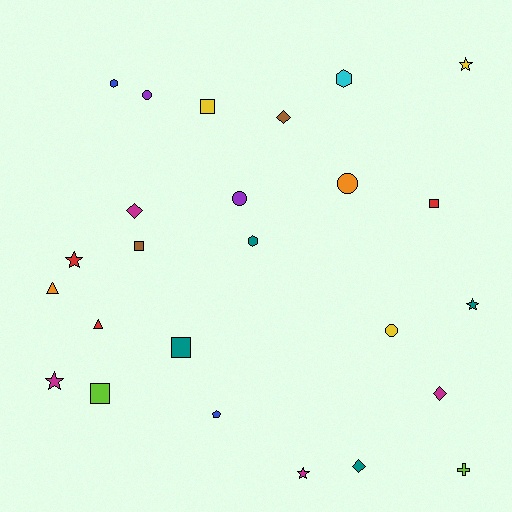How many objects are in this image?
There are 25 objects.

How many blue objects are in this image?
There are 2 blue objects.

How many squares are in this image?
There are 5 squares.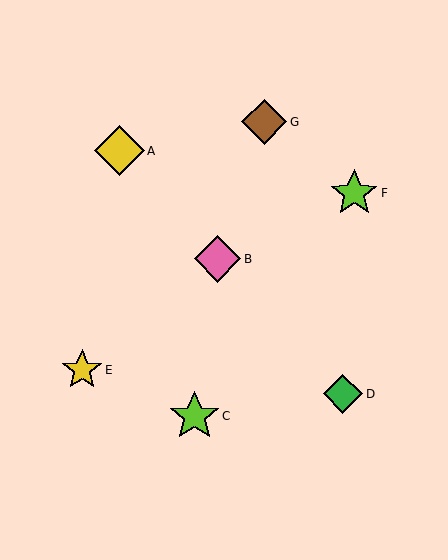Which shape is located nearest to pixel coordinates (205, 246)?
The pink diamond (labeled B) at (217, 259) is nearest to that location.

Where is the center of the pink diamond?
The center of the pink diamond is at (217, 259).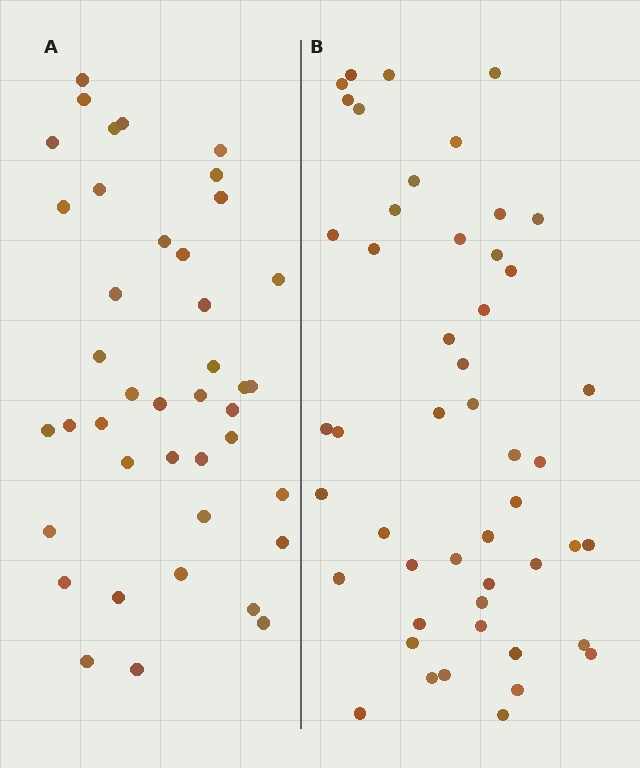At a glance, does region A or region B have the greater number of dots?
Region B (the right region) has more dots.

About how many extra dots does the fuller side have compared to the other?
Region B has roughly 8 or so more dots than region A.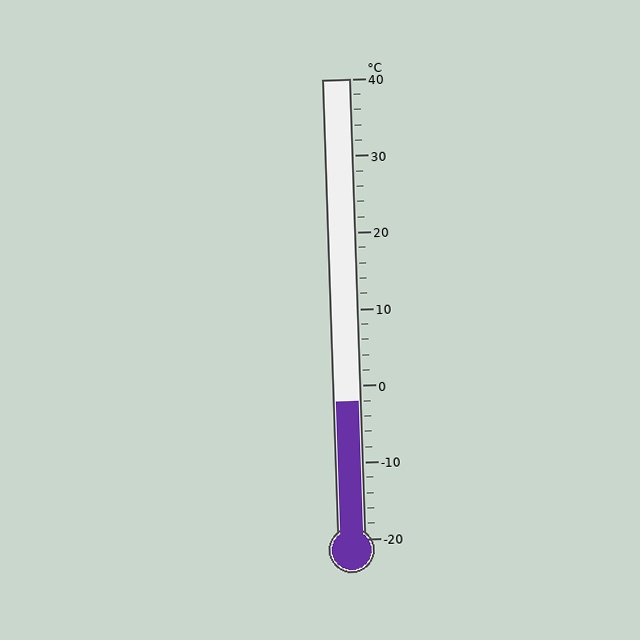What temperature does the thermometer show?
The thermometer shows approximately -2°C.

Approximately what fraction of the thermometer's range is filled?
The thermometer is filled to approximately 30% of its range.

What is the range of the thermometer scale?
The thermometer scale ranges from -20°C to 40°C.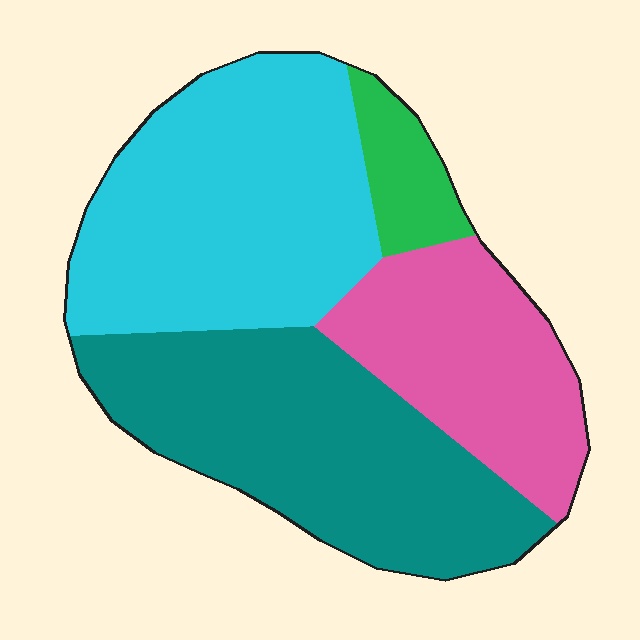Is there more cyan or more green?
Cyan.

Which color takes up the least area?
Green, at roughly 5%.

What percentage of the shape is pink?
Pink takes up about one fifth (1/5) of the shape.